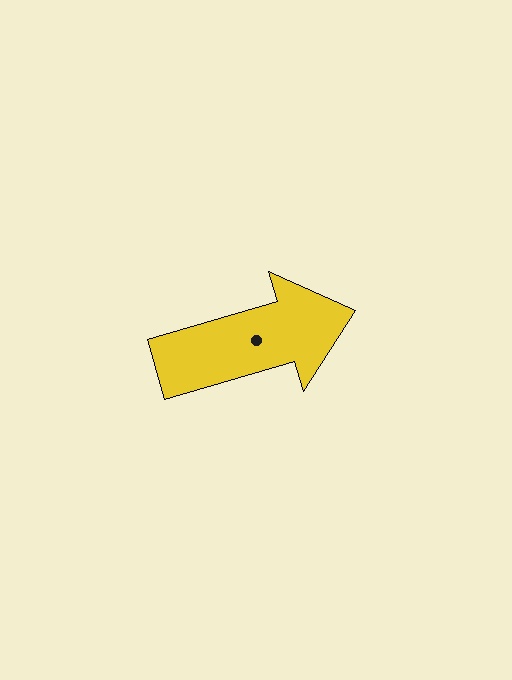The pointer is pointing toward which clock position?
Roughly 2 o'clock.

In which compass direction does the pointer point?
East.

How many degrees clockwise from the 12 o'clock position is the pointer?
Approximately 73 degrees.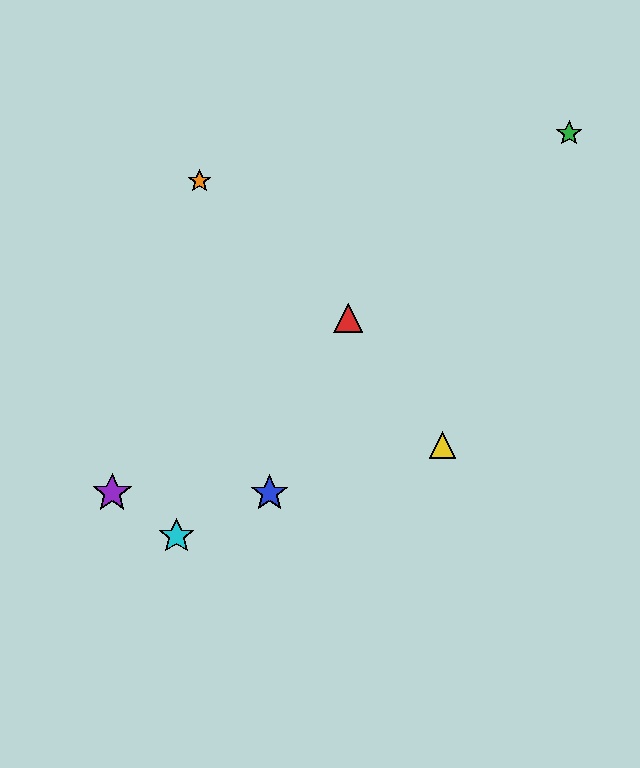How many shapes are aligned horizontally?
2 shapes (the blue star, the purple star) are aligned horizontally.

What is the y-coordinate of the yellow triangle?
The yellow triangle is at y≈445.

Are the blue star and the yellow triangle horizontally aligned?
No, the blue star is at y≈493 and the yellow triangle is at y≈445.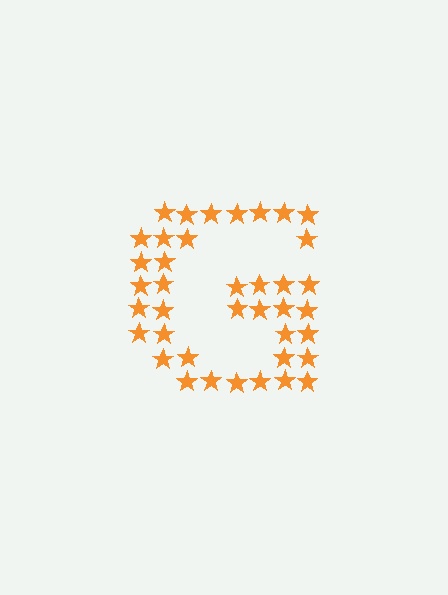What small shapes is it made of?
It is made of small stars.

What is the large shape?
The large shape is the letter G.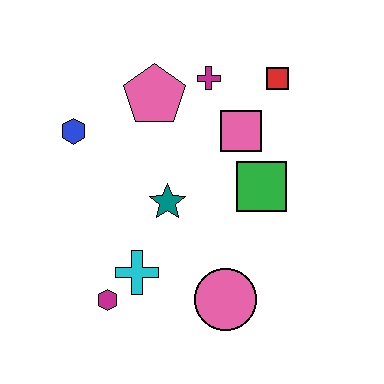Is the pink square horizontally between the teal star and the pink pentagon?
No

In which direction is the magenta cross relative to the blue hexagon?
The magenta cross is to the right of the blue hexagon.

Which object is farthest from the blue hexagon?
The pink circle is farthest from the blue hexagon.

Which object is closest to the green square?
The pink square is closest to the green square.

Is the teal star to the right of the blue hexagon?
Yes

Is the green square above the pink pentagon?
No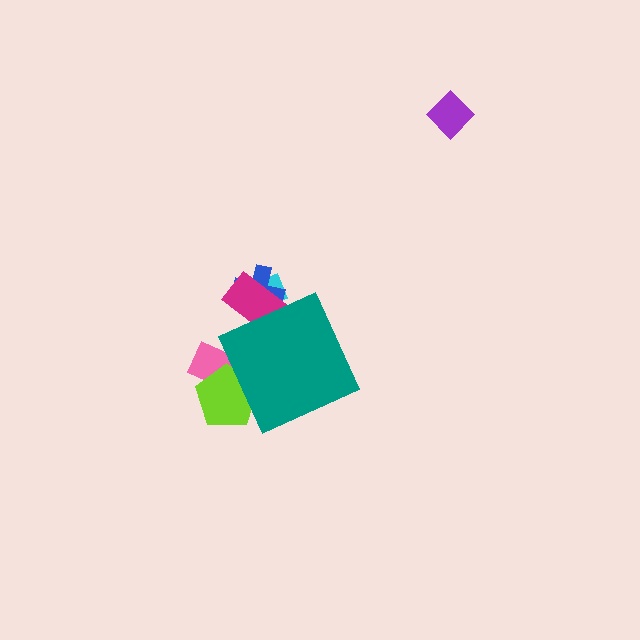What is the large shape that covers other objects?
A teal diamond.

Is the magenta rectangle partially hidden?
Yes, the magenta rectangle is partially hidden behind the teal diamond.